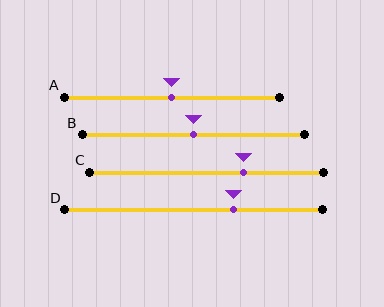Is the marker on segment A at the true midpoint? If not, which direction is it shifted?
Yes, the marker on segment A is at the true midpoint.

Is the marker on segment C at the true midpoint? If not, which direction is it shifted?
No, the marker on segment C is shifted to the right by about 16% of the segment length.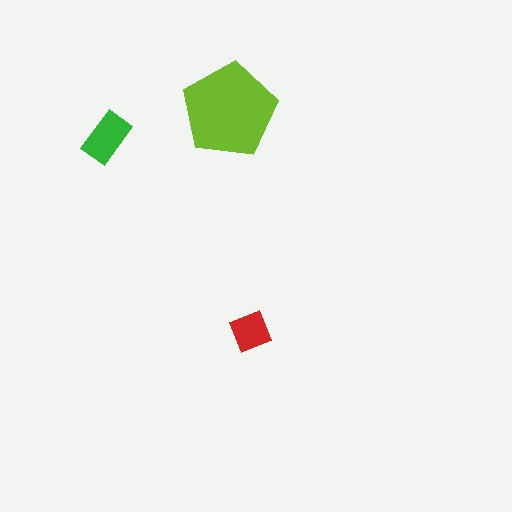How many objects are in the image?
There are 3 objects in the image.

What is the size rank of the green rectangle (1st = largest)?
2nd.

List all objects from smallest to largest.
The red square, the green rectangle, the lime pentagon.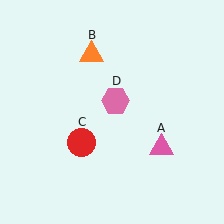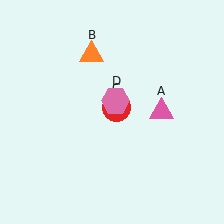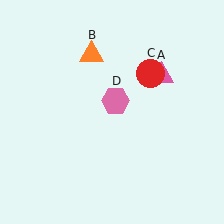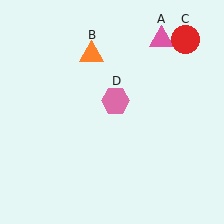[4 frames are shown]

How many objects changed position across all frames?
2 objects changed position: pink triangle (object A), red circle (object C).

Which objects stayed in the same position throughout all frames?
Orange triangle (object B) and pink hexagon (object D) remained stationary.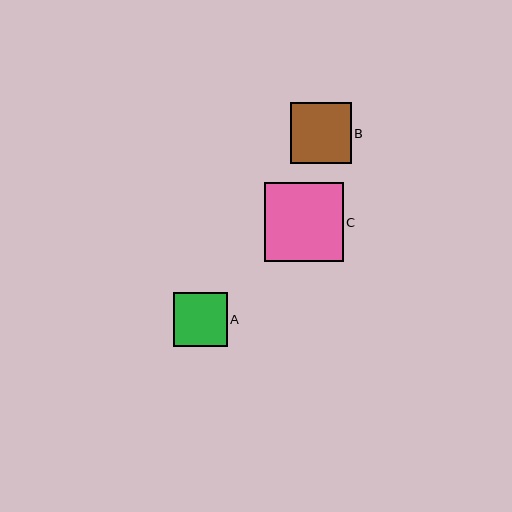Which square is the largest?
Square C is the largest with a size of approximately 79 pixels.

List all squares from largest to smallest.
From largest to smallest: C, B, A.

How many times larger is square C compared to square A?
Square C is approximately 1.5 times the size of square A.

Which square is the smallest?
Square A is the smallest with a size of approximately 54 pixels.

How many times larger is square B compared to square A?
Square B is approximately 1.1 times the size of square A.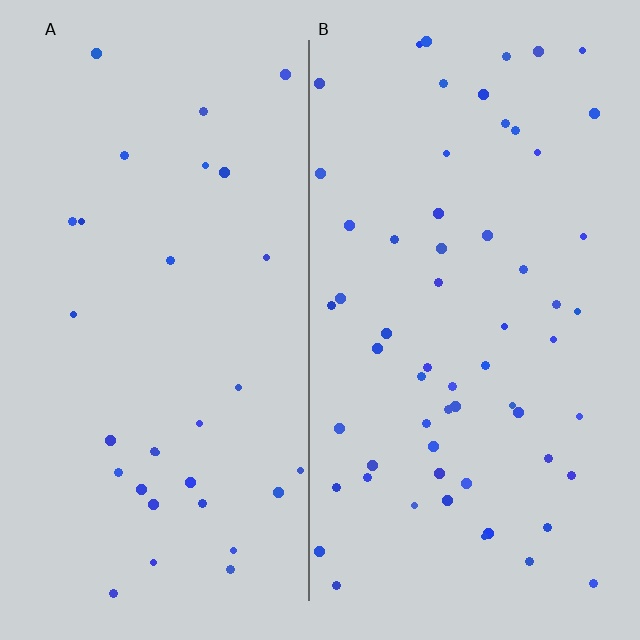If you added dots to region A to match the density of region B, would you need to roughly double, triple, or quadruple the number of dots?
Approximately double.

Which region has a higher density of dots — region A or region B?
B (the right).